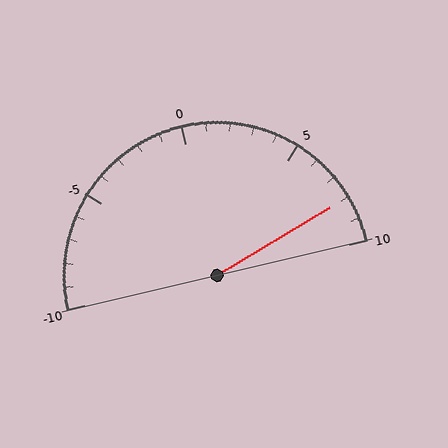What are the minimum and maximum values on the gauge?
The gauge ranges from -10 to 10.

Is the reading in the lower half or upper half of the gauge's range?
The reading is in the upper half of the range (-10 to 10).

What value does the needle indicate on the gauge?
The needle indicates approximately 8.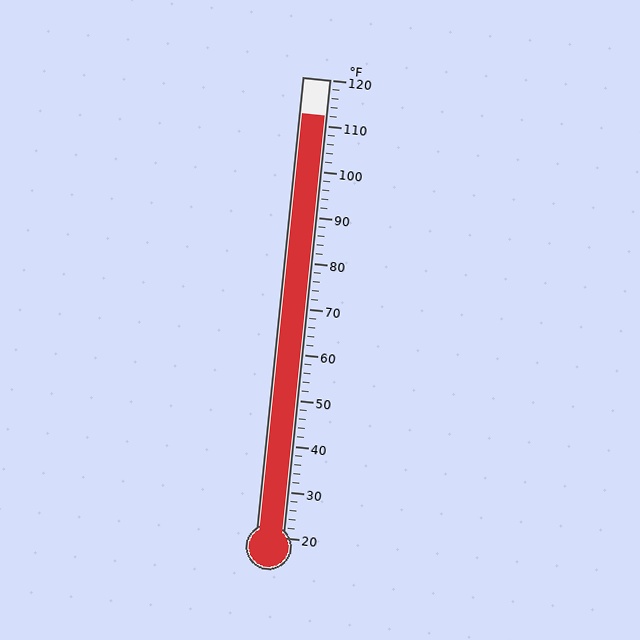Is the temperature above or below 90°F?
The temperature is above 90°F.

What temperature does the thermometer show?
The thermometer shows approximately 112°F.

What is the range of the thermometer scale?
The thermometer scale ranges from 20°F to 120°F.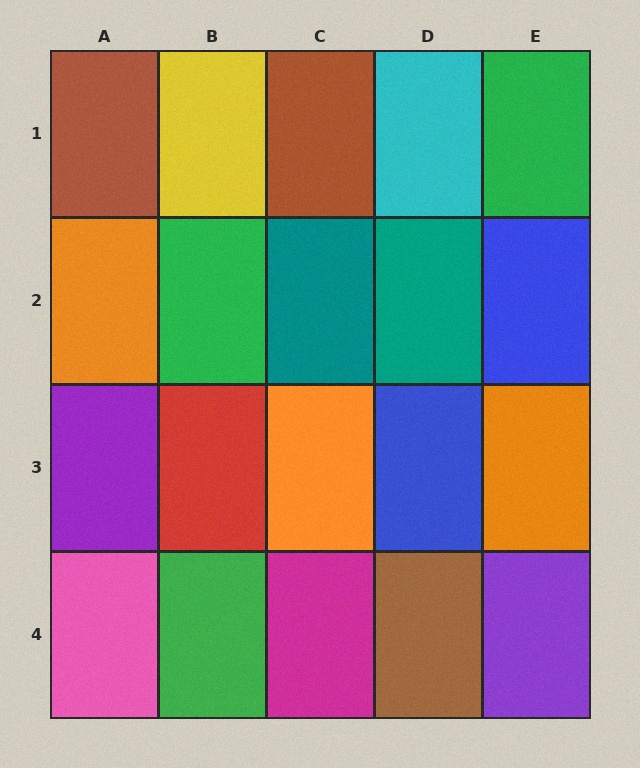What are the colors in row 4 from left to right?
Pink, green, magenta, brown, purple.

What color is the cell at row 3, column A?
Purple.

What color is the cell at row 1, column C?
Brown.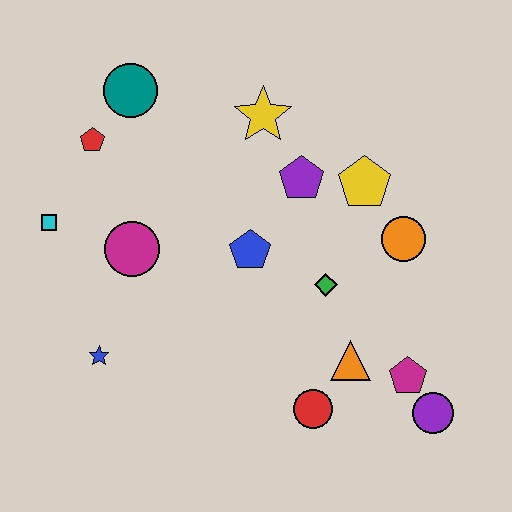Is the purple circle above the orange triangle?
No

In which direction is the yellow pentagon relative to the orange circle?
The yellow pentagon is above the orange circle.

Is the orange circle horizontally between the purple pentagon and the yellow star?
No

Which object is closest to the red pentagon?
The teal circle is closest to the red pentagon.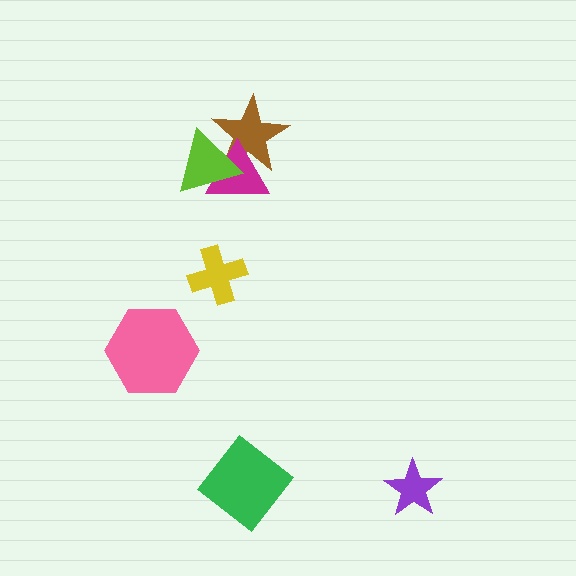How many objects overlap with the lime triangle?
2 objects overlap with the lime triangle.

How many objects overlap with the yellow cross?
0 objects overlap with the yellow cross.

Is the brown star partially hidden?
Yes, it is partially covered by another shape.